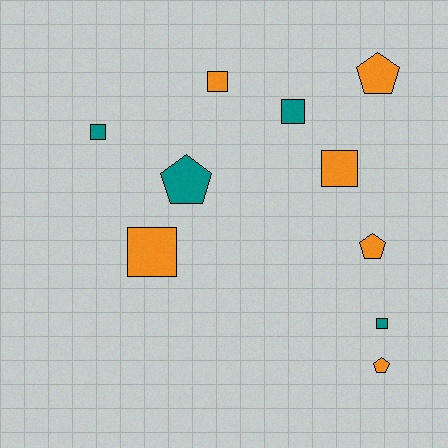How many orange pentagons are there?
There are 3 orange pentagons.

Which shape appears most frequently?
Square, with 6 objects.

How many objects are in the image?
There are 10 objects.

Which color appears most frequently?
Orange, with 6 objects.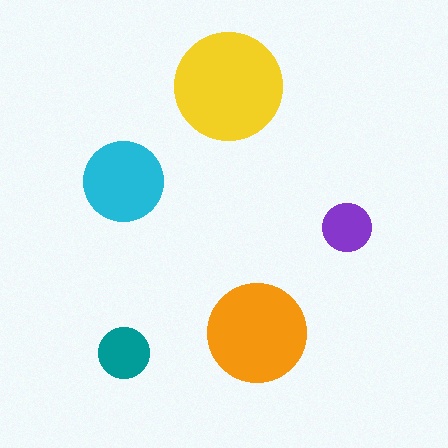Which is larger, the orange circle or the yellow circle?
The yellow one.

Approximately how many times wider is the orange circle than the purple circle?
About 2 times wider.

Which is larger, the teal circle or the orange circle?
The orange one.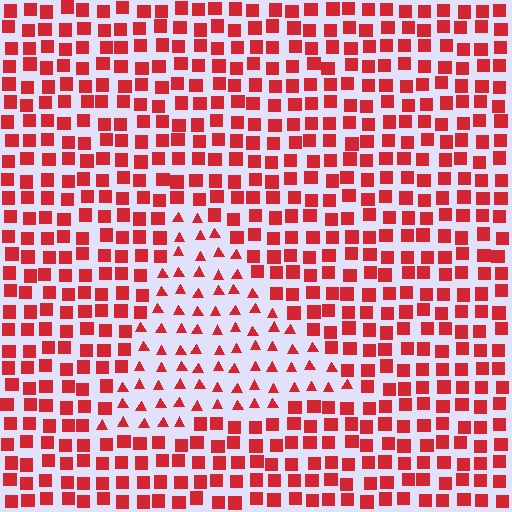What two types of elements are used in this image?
The image uses triangles inside the triangle region and squares outside it.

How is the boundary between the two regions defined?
The boundary is defined by a change in element shape: triangles inside vs. squares outside. All elements share the same color and spacing.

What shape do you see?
I see a triangle.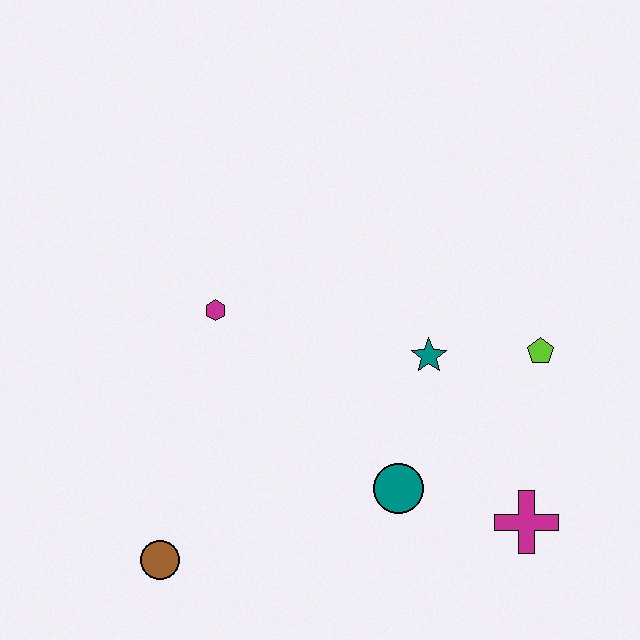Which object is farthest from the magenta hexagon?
The magenta cross is farthest from the magenta hexagon.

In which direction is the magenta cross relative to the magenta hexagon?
The magenta cross is to the right of the magenta hexagon.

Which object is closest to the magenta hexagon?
The teal star is closest to the magenta hexagon.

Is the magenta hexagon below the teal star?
No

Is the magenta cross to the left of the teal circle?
No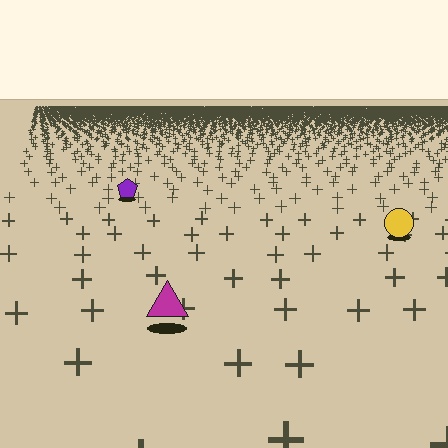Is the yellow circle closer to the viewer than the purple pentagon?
Yes. The yellow circle is closer — you can tell from the texture gradient: the ground texture is coarser near it.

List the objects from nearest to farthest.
From nearest to farthest: the magenta triangle, the yellow circle, the purple pentagon.